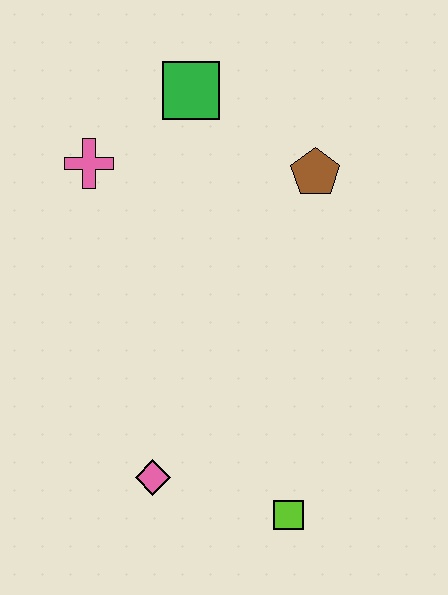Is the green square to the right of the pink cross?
Yes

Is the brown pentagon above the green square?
No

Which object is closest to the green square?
The pink cross is closest to the green square.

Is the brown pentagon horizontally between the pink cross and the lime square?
No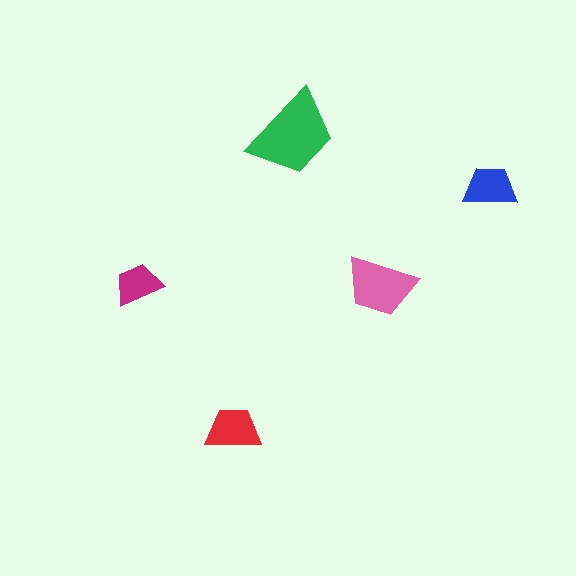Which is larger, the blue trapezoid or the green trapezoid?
The green one.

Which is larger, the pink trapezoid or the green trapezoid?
The green one.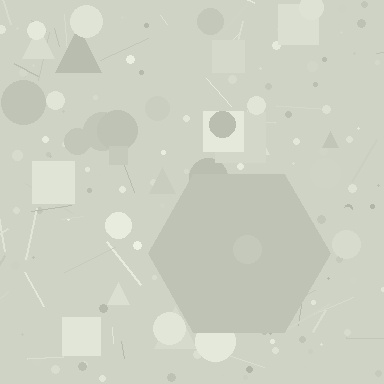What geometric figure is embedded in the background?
A hexagon is embedded in the background.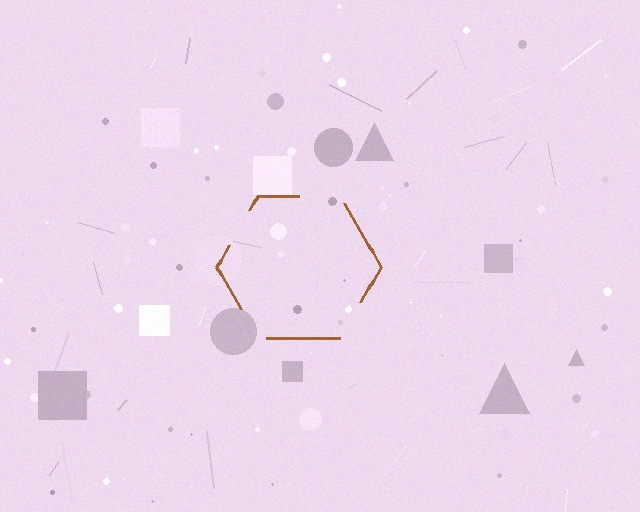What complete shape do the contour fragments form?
The contour fragments form a hexagon.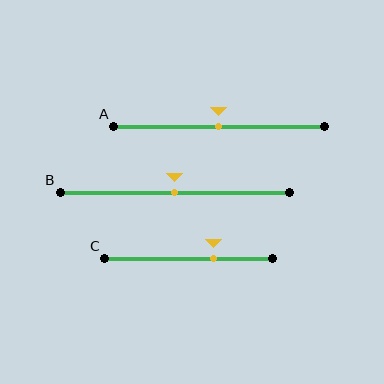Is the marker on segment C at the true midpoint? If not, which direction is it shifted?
No, the marker on segment C is shifted to the right by about 15% of the segment length.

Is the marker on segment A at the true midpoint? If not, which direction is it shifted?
Yes, the marker on segment A is at the true midpoint.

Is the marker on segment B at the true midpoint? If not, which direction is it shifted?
Yes, the marker on segment B is at the true midpoint.